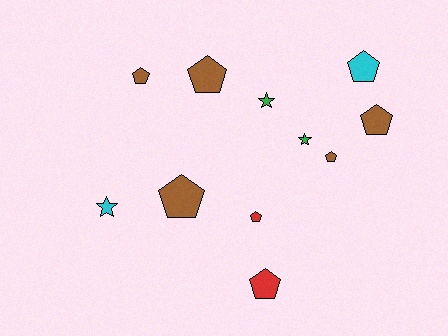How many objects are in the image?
There are 11 objects.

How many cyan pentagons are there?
There is 1 cyan pentagon.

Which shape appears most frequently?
Pentagon, with 8 objects.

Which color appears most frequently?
Brown, with 5 objects.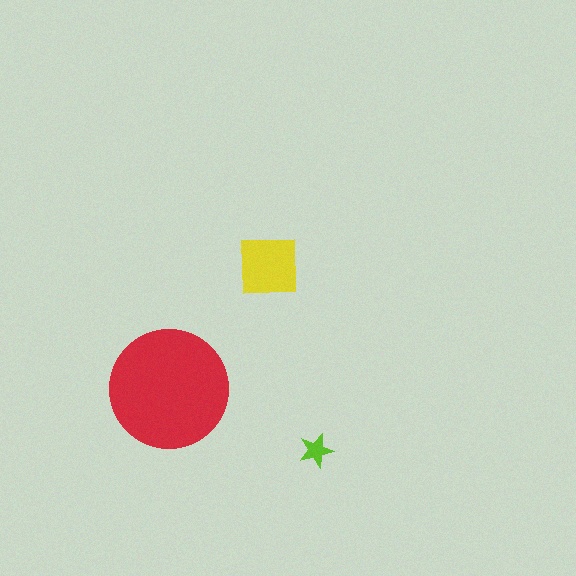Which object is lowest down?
The lime star is bottommost.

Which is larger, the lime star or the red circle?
The red circle.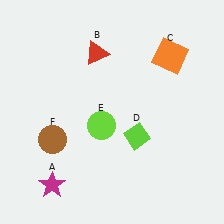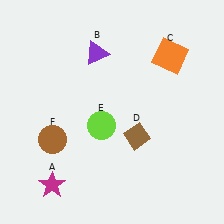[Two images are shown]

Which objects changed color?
B changed from red to purple. D changed from lime to brown.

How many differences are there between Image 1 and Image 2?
There are 2 differences between the two images.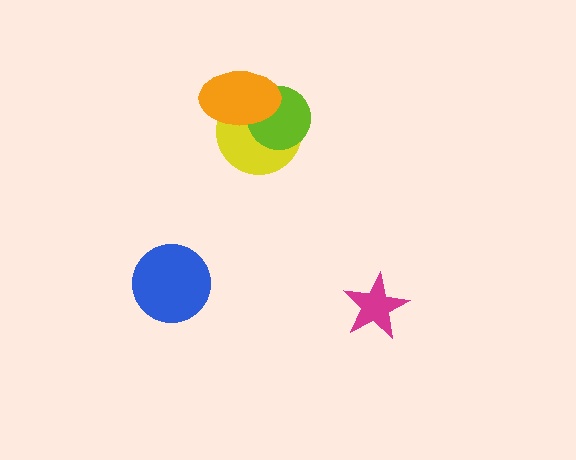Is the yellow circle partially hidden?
Yes, it is partially covered by another shape.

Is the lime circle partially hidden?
Yes, it is partially covered by another shape.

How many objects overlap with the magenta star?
0 objects overlap with the magenta star.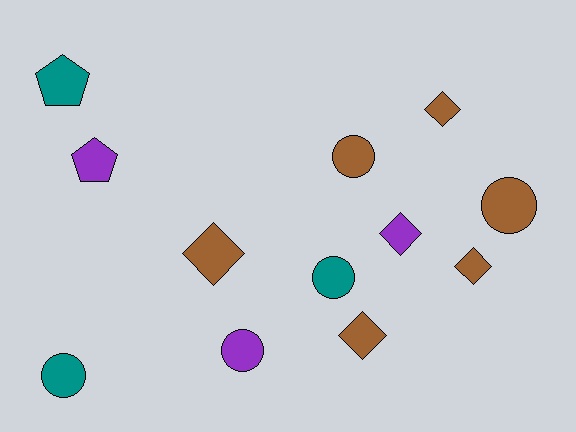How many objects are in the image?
There are 12 objects.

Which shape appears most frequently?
Circle, with 5 objects.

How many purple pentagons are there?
There is 1 purple pentagon.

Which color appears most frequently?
Brown, with 6 objects.